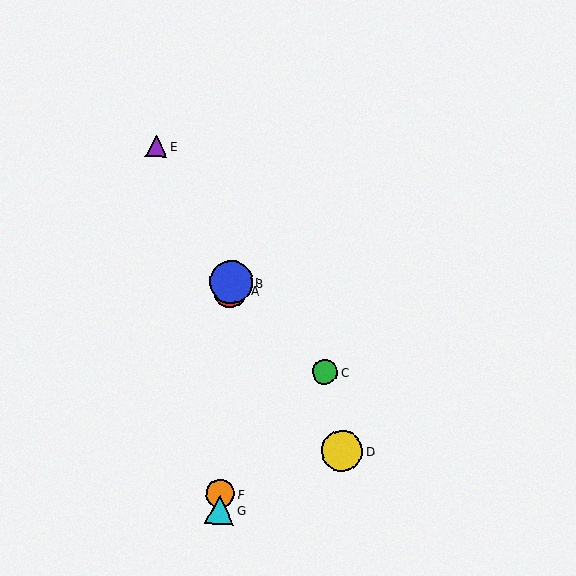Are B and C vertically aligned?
No, B is at x≈231 and C is at x≈325.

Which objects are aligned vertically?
Objects A, B, F, G are aligned vertically.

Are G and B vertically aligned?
Yes, both are at x≈220.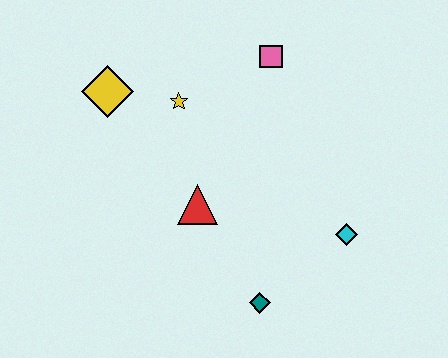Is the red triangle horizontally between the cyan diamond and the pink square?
No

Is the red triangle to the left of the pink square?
Yes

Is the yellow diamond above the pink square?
No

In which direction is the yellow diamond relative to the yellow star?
The yellow diamond is to the left of the yellow star.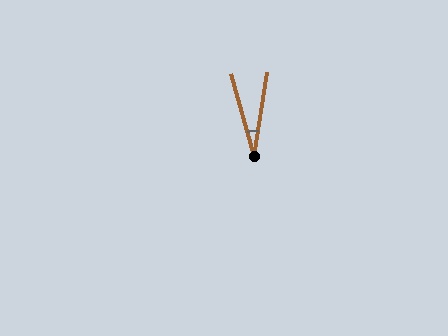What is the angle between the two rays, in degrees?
Approximately 25 degrees.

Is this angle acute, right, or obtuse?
It is acute.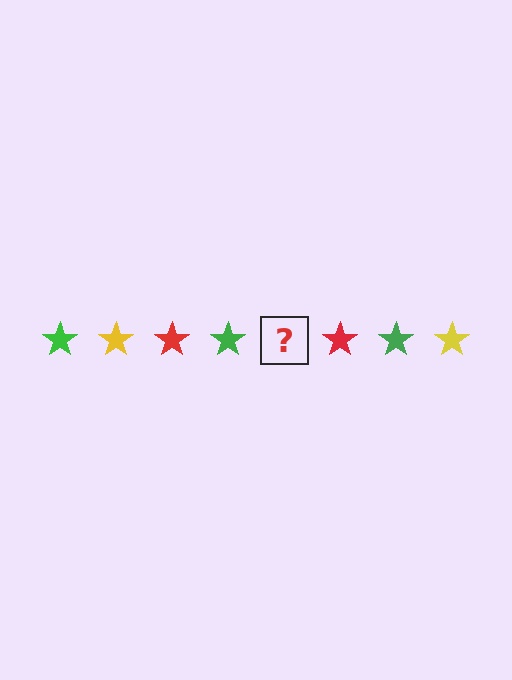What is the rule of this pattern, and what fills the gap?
The rule is that the pattern cycles through green, yellow, red stars. The gap should be filled with a yellow star.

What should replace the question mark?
The question mark should be replaced with a yellow star.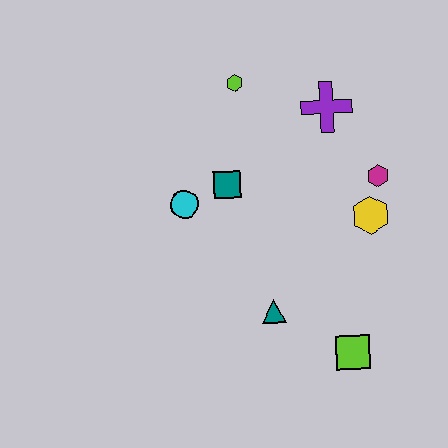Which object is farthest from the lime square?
The lime hexagon is farthest from the lime square.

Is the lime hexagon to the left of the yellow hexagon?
Yes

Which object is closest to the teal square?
The cyan circle is closest to the teal square.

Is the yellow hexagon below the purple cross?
Yes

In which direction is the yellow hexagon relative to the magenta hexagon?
The yellow hexagon is below the magenta hexagon.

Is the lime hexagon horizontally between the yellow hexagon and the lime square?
No